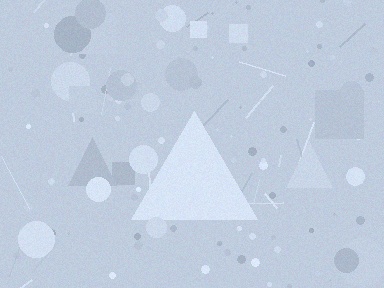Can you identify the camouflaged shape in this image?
The camouflaged shape is a triangle.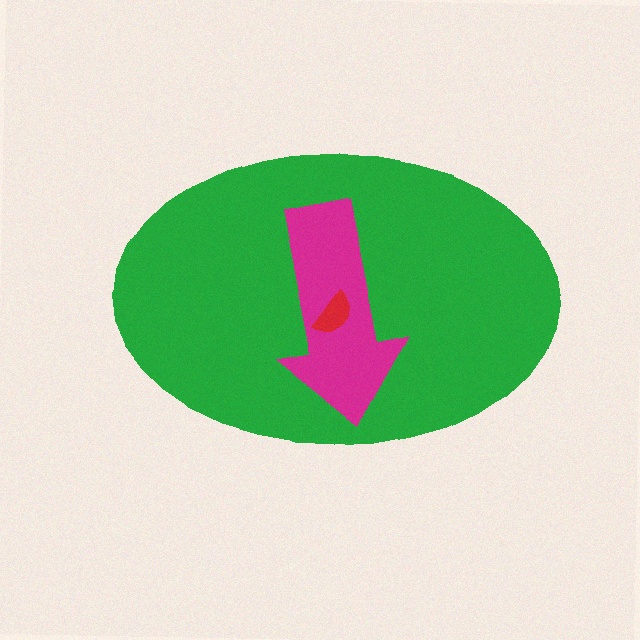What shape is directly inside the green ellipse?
The magenta arrow.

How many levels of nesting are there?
3.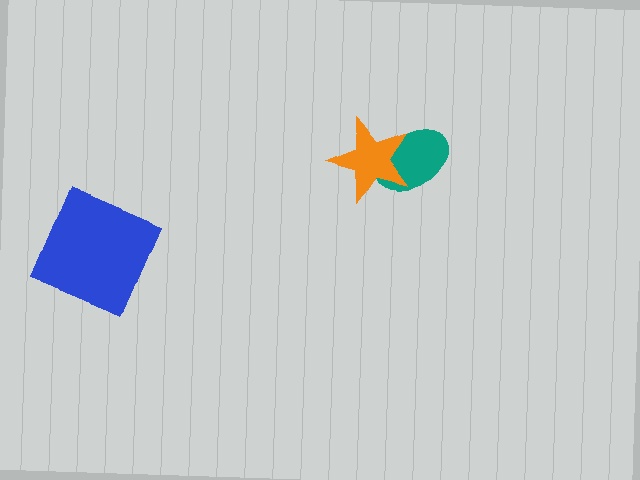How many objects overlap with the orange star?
1 object overlaps with the orange star.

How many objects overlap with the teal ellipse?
1 object overlaps with the teal ellipse.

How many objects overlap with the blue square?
0 objects overlap with the blue square.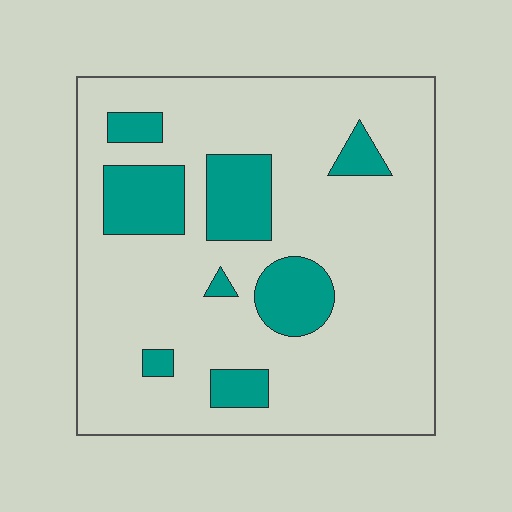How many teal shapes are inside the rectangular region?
8.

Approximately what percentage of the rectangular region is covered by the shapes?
Approximately 20%.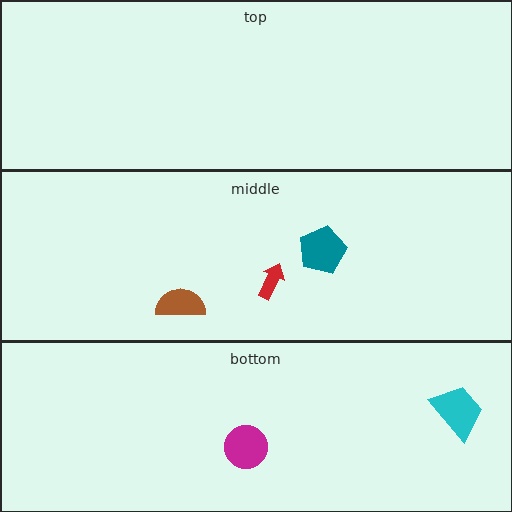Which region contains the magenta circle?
The bottom region.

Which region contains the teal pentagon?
The middle region.